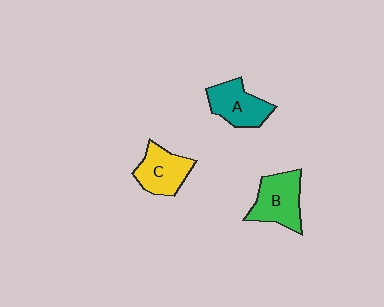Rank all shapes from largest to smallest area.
From largest to smallest: B (green), A (teal), C (yellow).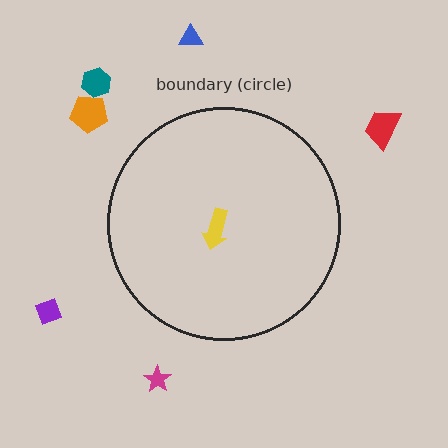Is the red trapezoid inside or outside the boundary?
Outside.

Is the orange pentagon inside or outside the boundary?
Outside.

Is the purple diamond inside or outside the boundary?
Outside.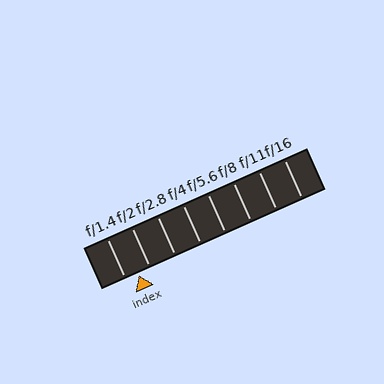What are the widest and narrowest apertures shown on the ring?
The widest aperture shown is f/1.4 and the narrowest is f/16.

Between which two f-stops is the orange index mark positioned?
The index mark is between f/1.4 and f/2.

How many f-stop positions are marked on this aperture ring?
There are 8 f-stop positions marked.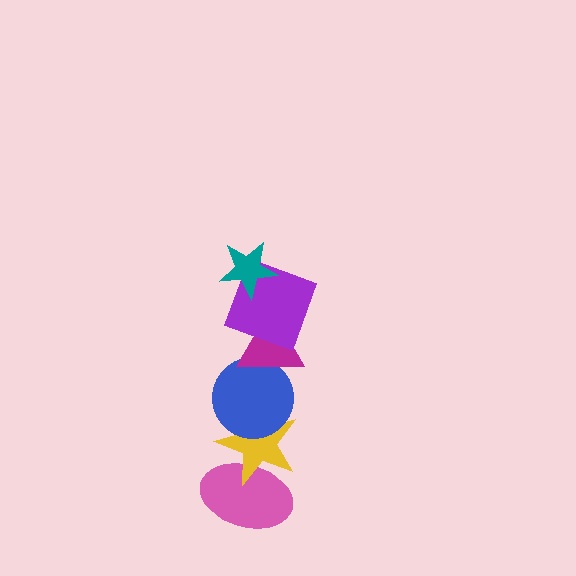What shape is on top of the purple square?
The teal star is on top of the purple square.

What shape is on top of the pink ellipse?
The yellow star is on top of the pink ellipse.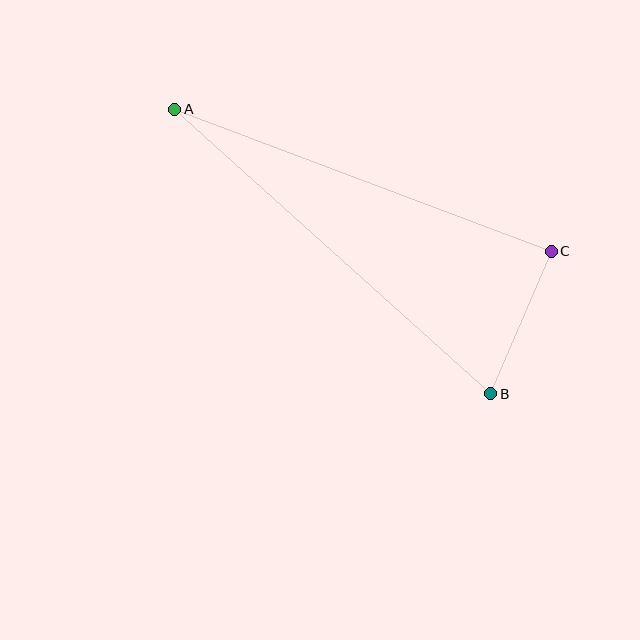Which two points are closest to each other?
Points B and C are closest to each other.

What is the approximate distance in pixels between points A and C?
The distance between A and C is approximately 402 pixels.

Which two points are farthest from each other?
Points A and B are farthest from each other.